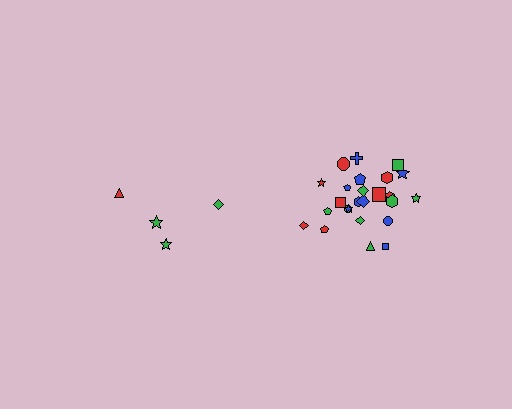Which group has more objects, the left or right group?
The right group.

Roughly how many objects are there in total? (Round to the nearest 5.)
Roughly 30 objects in total.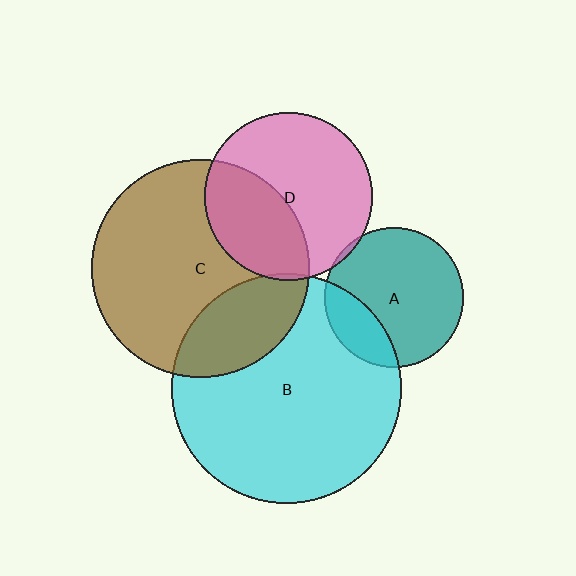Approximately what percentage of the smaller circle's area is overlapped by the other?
Approximately 40%.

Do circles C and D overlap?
Yes.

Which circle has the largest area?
Circle B (cyan).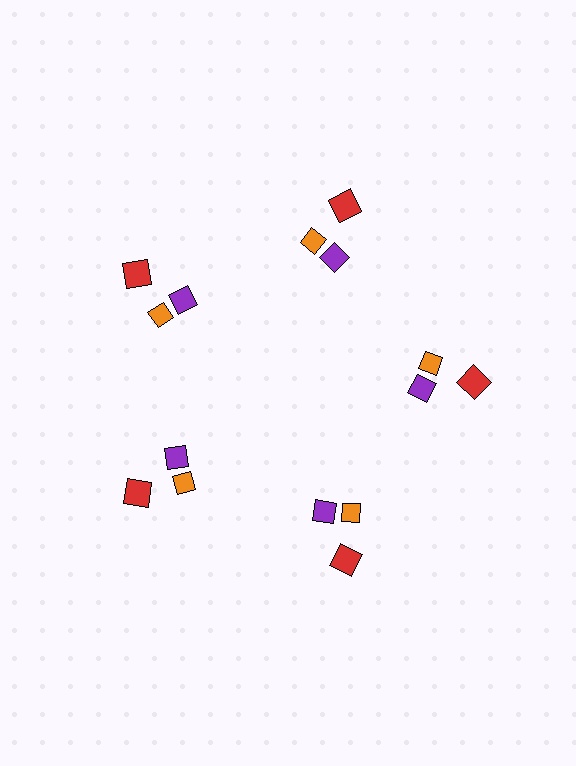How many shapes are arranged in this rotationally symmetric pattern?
There are 15 shapes, arranged in 5 groups of 3.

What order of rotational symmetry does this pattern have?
This pattern has 5-fold rotational symmetry.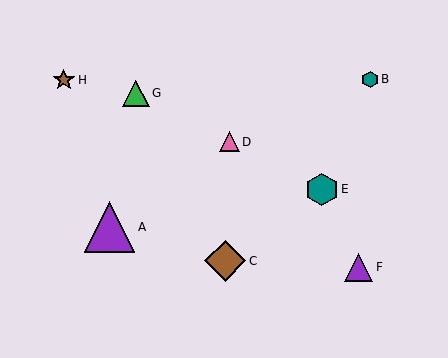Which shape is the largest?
The purple triangle (labeled A) is the largest.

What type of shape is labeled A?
Shape A is a purple triangle.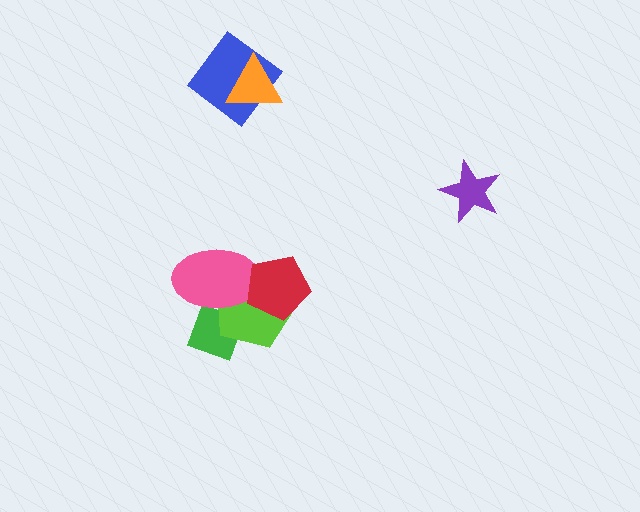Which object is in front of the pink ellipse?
The red pentagon is in front of the pink ellipse.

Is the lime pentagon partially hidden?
Yes, it is partially covered by another shape.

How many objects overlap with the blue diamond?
1 object overlaps with the blue diamond.